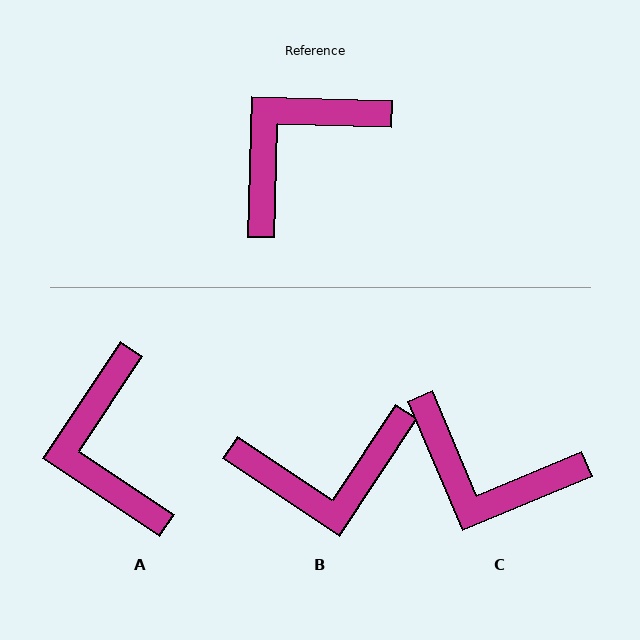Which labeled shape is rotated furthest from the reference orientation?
B, about 148 degrees away.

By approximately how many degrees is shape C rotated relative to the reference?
Approximately 114 degrees counter-clockwise.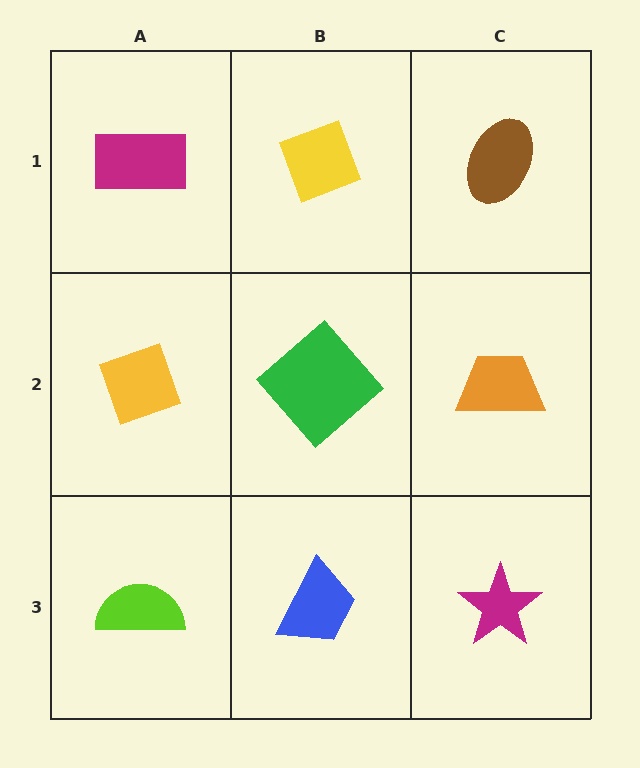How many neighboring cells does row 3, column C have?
2.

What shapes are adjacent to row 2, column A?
A magenta rectangle (row 1, column A), a lime semicircle (row 3, column A), a green diamond (row 2, column B).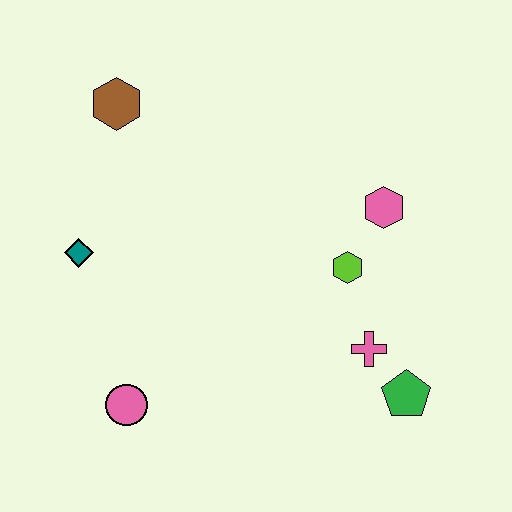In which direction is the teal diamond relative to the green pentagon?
The teal diamond is to the left of the green pentagon.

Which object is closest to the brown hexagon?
The teal diamond is closest to the brown hexagon.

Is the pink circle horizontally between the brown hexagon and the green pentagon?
Yes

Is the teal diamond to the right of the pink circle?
No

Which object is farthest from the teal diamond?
The green pentagon is farthest from the teal diamond.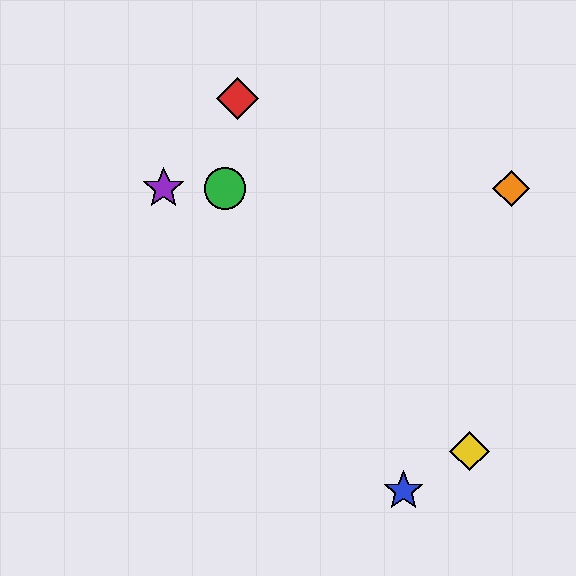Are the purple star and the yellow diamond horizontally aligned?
No, the purple star is at y≈188 and the yellow diamond is at y≈451.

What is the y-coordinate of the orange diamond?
The orange diamond is at y≈188.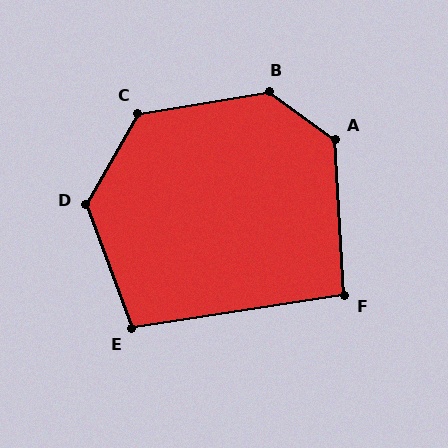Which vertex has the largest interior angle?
B, at approximately 135 degrees.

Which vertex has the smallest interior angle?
F, at approximately 96 degrees.